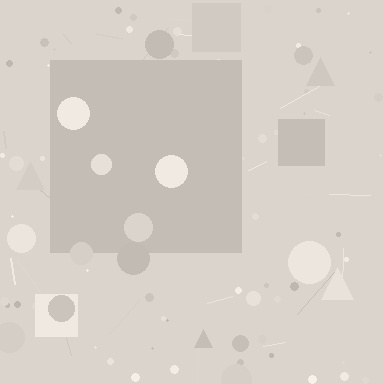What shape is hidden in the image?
A square is hidden in the image.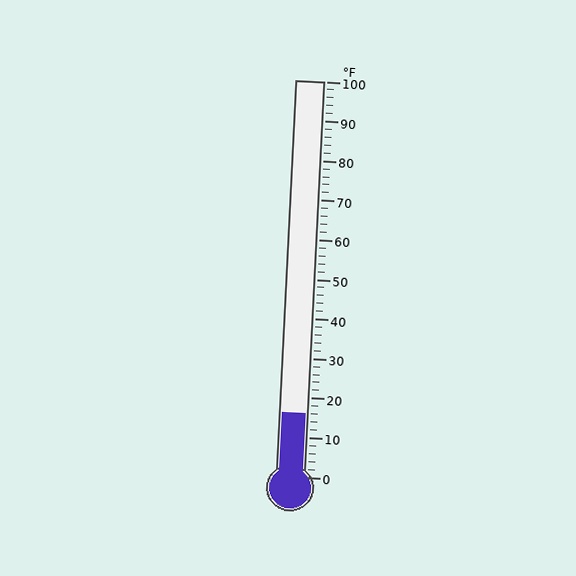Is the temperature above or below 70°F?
The temperature is below 70°F.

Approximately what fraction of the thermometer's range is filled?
The thermometer is filled to approximately 15% of its range.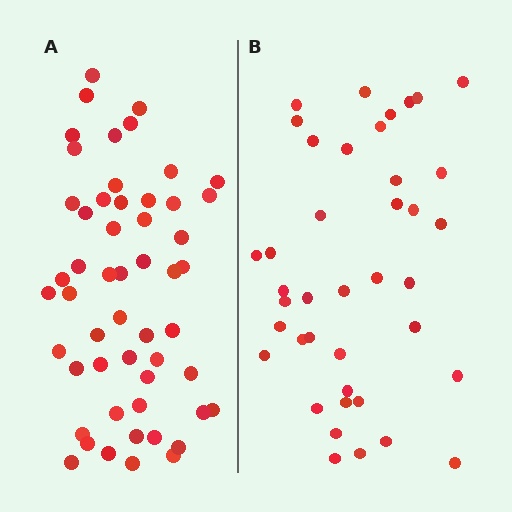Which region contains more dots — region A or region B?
Region A (the left region) has more dots.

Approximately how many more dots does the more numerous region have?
Region A has approximately 15 more dots than region B.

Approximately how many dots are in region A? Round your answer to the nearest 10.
About 50 dots. (The exact count is 53, which rounds to 50.)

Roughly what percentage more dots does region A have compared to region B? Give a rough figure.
About 30% more.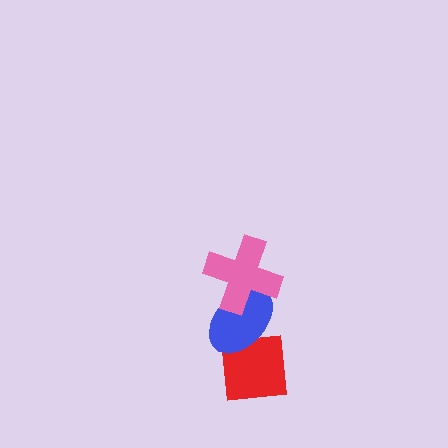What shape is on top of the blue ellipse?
The pink cross is on top of the blue ellipse.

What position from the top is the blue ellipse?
The blue ellipse is 2nd from the top.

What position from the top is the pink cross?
The pink cross is 1st from the top.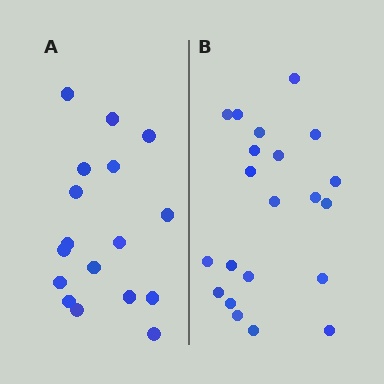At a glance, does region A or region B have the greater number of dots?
Region B (the right region) has more dots.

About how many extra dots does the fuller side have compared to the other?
Region B has about 4 more dots than region A.